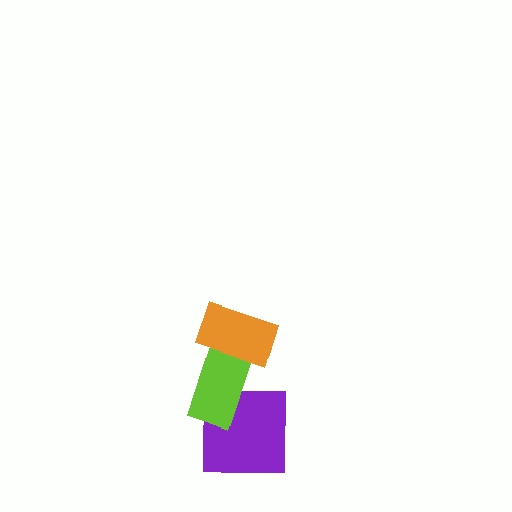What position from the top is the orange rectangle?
The orange rectangle is 1st from the top.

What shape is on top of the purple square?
The lime rectangle is on top of the purple square.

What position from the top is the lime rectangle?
The lime rectangle is 2nd from the top.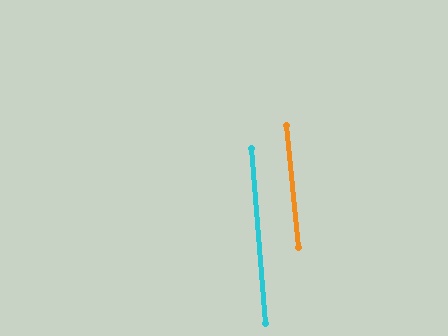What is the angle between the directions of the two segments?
Approximately 1 degree.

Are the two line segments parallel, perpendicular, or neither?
Parallel — their directions differ by only 0.8°.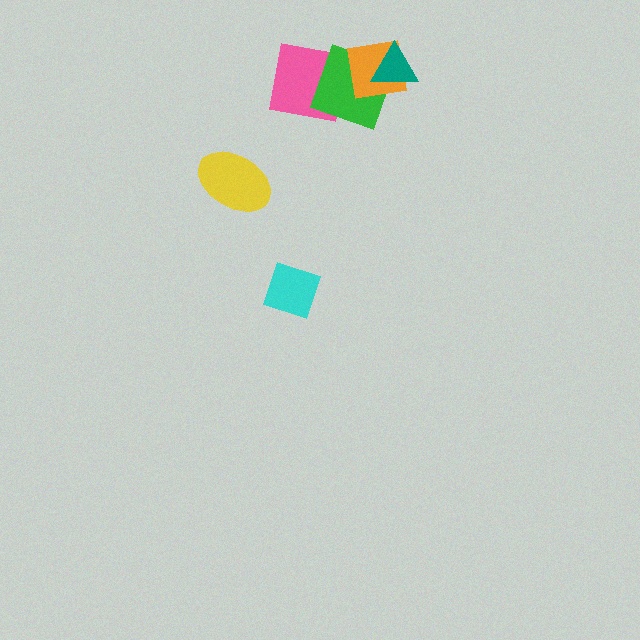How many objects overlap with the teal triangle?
2 objects overlap with the teal triangle.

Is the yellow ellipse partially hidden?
No, no other shape covers it.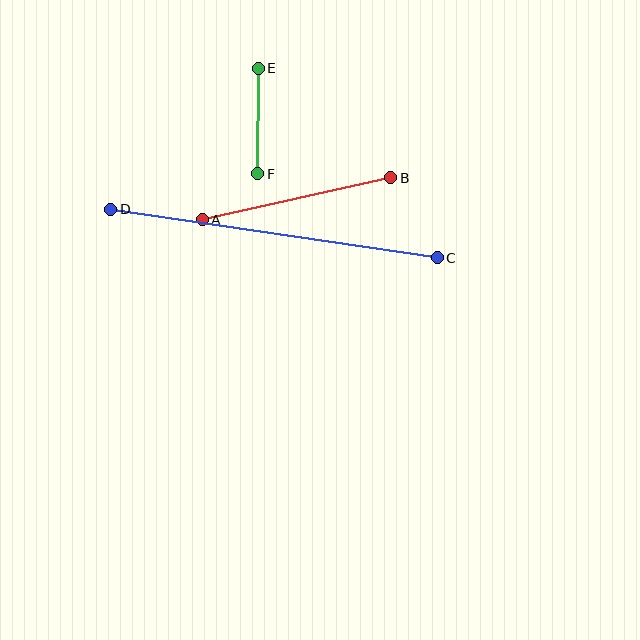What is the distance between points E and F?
The distance is approximately 106 pixels.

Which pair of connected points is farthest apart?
Points C and D are farthest apart.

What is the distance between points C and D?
The distance is approximately 330 pixels.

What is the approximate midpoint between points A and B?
The midpoint is at approximately (296, 199) pixels.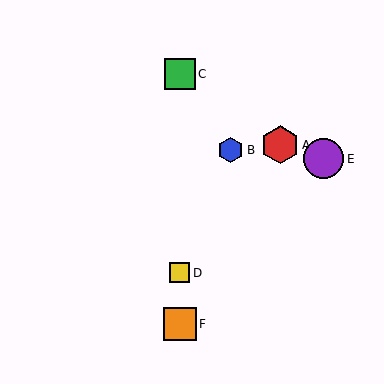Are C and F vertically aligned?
Yes, both are at x≈180.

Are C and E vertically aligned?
No, C is at x≈180 and E is at x≈323.